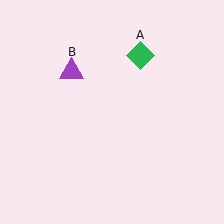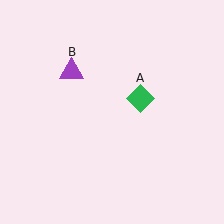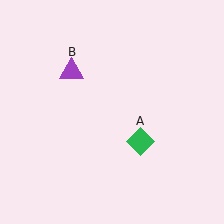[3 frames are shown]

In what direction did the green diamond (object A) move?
The green diamond (object A) moved down.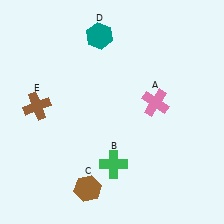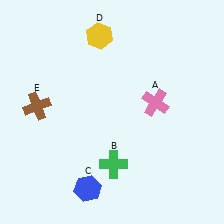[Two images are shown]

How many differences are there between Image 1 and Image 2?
There are 2 differences between the two images.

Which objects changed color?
C changed from brown to blue. D changed from teal to yellow.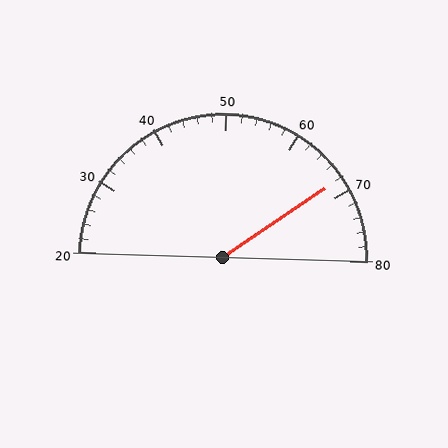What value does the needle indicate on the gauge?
The needle indicates approximately 68.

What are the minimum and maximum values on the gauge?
The gauge ranges from 20 to 80.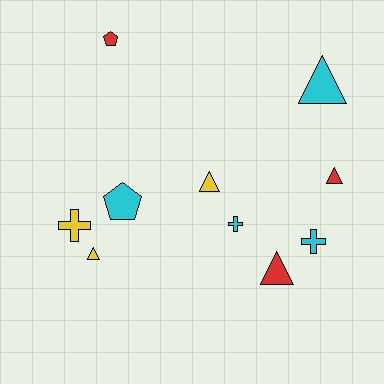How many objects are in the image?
There are 10 objects.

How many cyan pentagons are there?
There is 1 cyan pentagon.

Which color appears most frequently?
Cyan, with 4 objects.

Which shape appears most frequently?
Triangle, with 5 objects.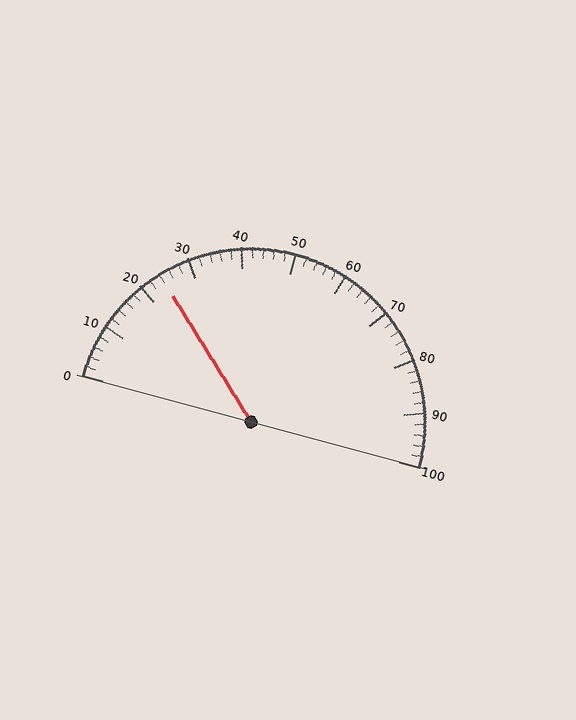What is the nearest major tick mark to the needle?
The nearest major tick mark is 20.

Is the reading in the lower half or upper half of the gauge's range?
The reading is in the lower half of the range (0 to 100).